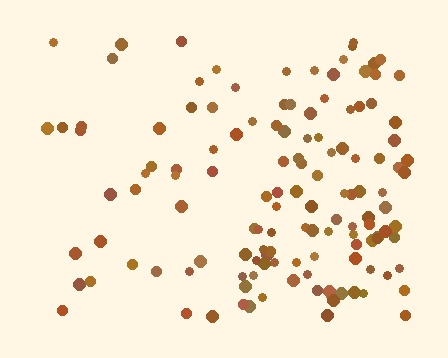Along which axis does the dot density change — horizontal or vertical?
Horizontal.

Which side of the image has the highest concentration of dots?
The right.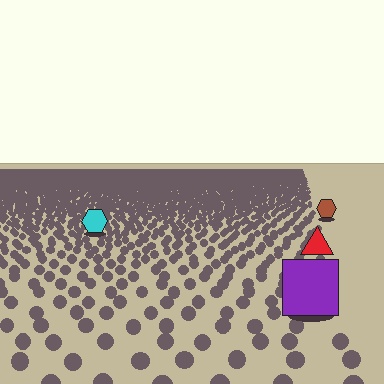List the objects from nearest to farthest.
From nearest to farthest: the purple square, the red triangle, the cyan hexagon, the brown hexagon.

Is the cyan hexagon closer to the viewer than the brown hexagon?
Yes. The cyan hexagon is closer — you can tell from the texture gradient: the ground texture is coarser near it.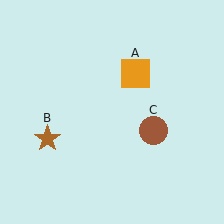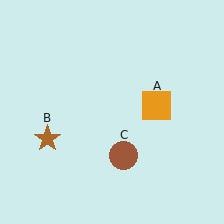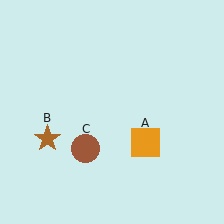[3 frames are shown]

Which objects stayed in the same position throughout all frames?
Brown star (object B) remained stationary.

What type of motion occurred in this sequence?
The orange square (object A), brown circle (object C) rotated clockwise around the center of the scene.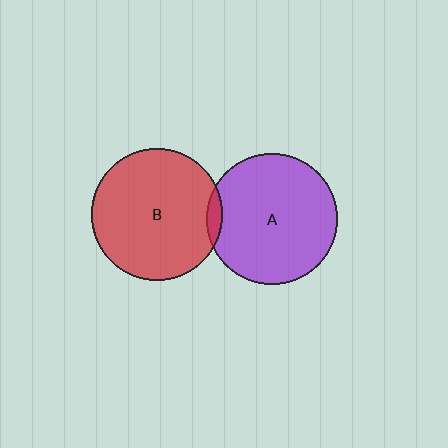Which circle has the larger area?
Circle B (red).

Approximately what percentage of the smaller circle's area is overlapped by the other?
Approximately 5%.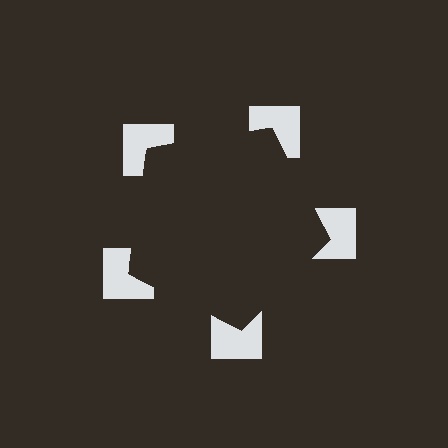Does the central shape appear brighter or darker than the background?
It typically appears slightly darker than the background, even though no actual brightness change is drawn.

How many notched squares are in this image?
There are 5 — one at each vertex of the illusory pentagon.